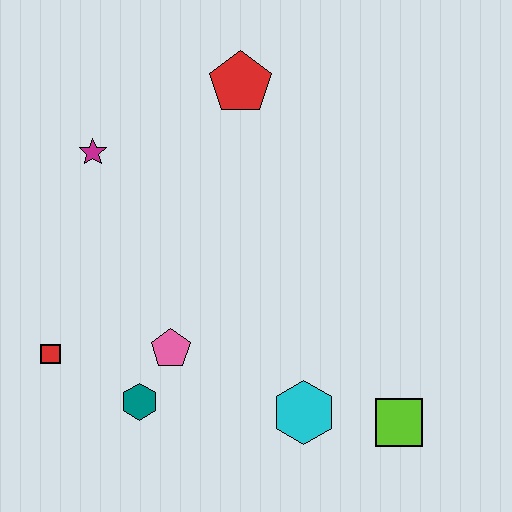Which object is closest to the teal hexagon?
The pink pentagon is closest to the teal hexagon.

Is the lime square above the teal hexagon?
No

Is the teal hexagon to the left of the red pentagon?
Yes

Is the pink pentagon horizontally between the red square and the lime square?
Yes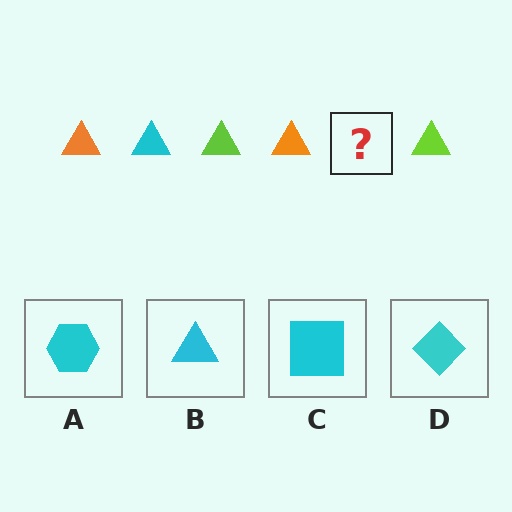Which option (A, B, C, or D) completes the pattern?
B.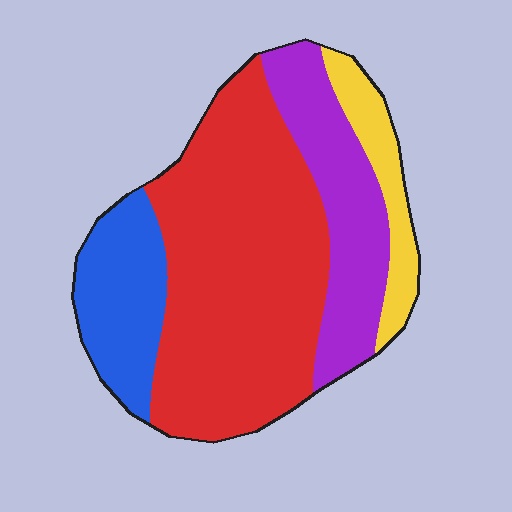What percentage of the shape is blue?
Blue takes up about one sixth (1/6) of the shape.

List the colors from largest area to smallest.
From largest to smallest: red, purple, blue, yellow.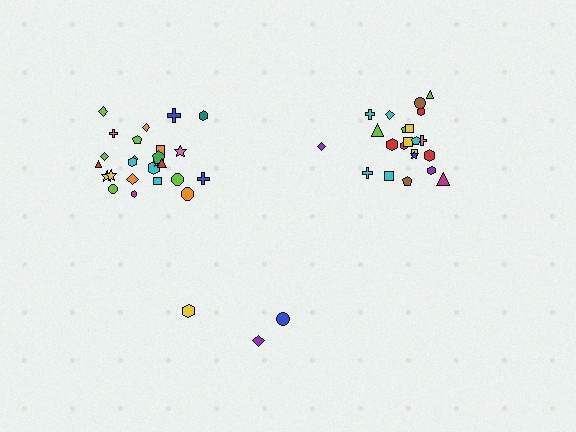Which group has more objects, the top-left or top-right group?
The top-left group.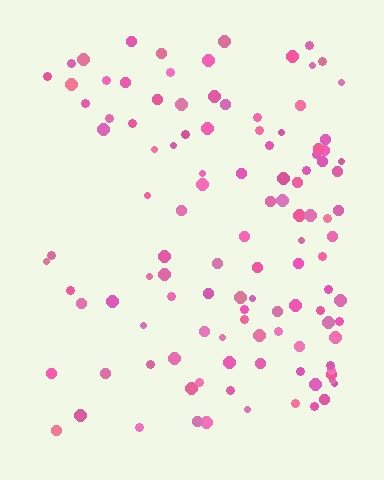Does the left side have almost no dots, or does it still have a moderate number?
Still a moderate number, just noticeably fewer than the right.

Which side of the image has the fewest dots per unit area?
The left.